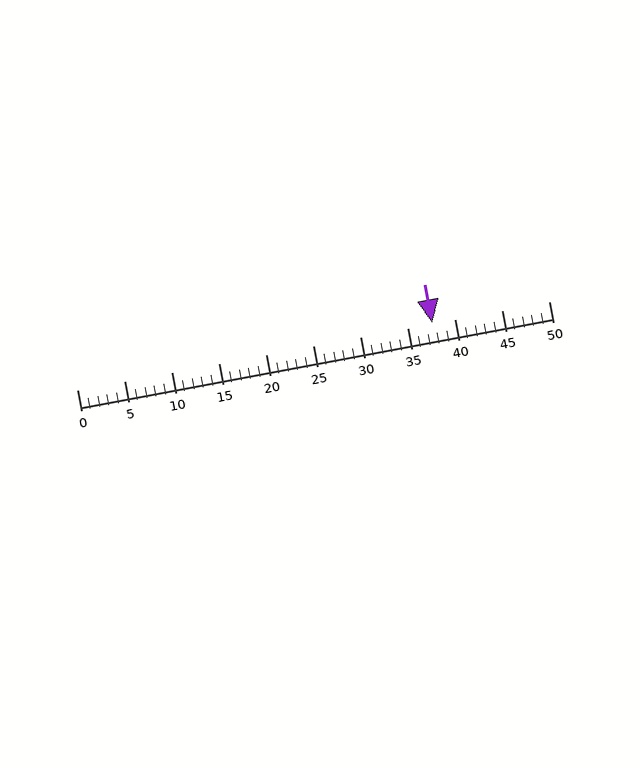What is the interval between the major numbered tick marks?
The major tick marks are spaced 5 units apart.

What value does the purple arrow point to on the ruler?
The purple arrow points to approximately 38.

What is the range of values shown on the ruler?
The ruler shows values from 0 to 50.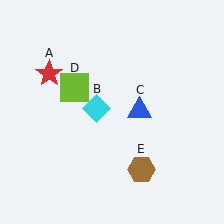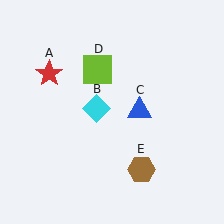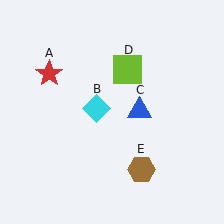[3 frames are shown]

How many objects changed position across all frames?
1 object changed position: lime square (object D).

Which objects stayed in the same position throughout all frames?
Red star (object A) and cyan diamond (object B) and blue triangle (object C) and brown hexagon (object E) remained stationary.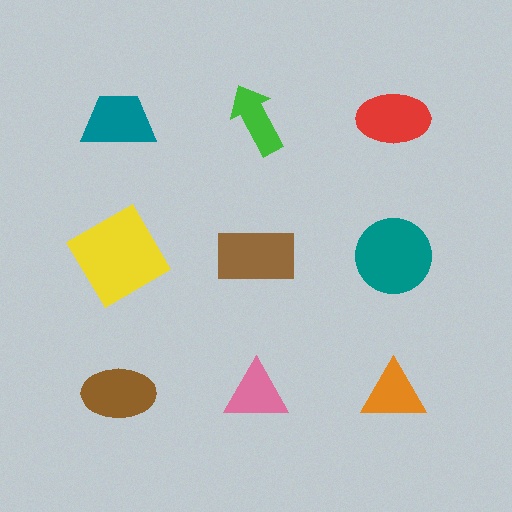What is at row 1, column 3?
A red ellipse.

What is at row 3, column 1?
A brown ellipse.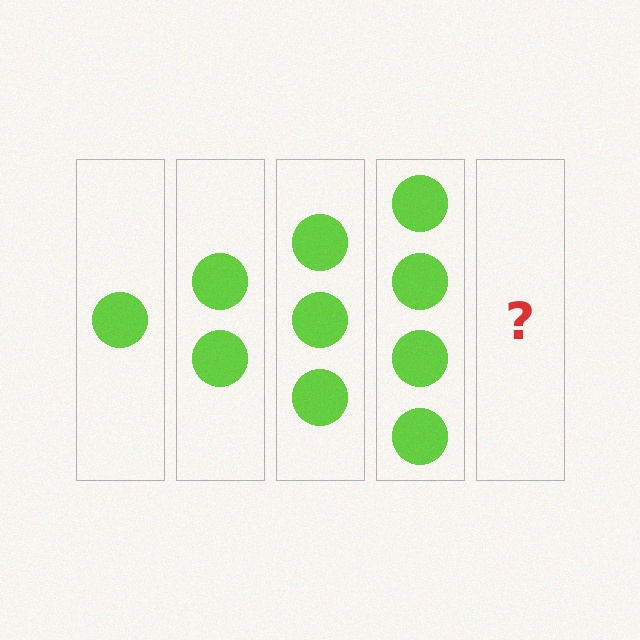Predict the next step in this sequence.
The next step is 5 circles.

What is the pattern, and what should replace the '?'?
The pattern is that each step adds one more circle. The '?' should be 5 circles.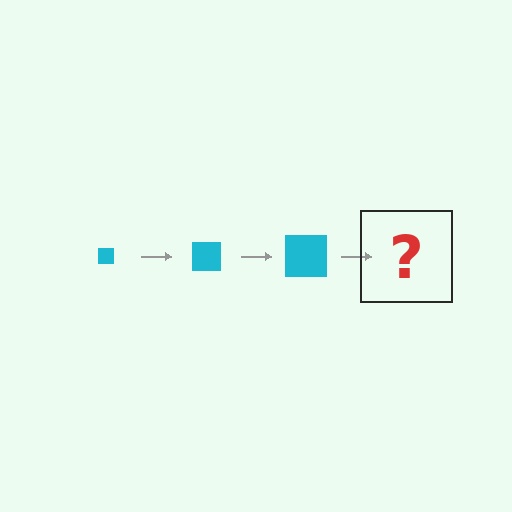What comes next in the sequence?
The next element should be a cyan square, larger than the previous one.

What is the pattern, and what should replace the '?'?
The pattern is that the square gets progressively larger each step. The '?' should be a cyan square, larger than the previous one.